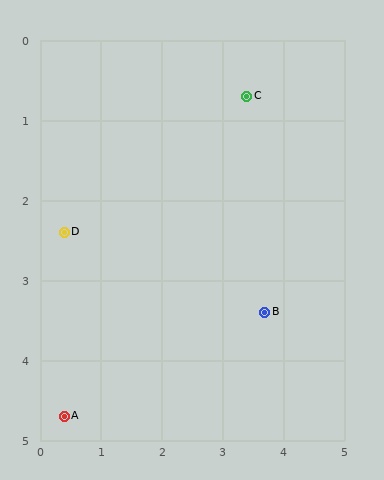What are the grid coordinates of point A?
Point A is at approximately (0.4, 4.7).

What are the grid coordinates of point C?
Point C is at approximately (3.4, 0.7).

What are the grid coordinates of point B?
Point B is at approximately (3.7, 3.4).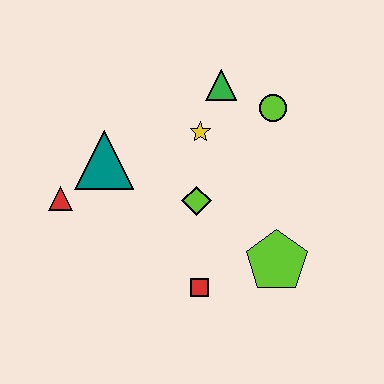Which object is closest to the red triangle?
The teal triangle is closest to the red triangle.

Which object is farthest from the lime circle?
The red triangle is farthest from the lime circle.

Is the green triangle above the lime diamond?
Yes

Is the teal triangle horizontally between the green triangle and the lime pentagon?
No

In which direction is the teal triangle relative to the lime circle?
The teal triangle is to the left of the lime circle.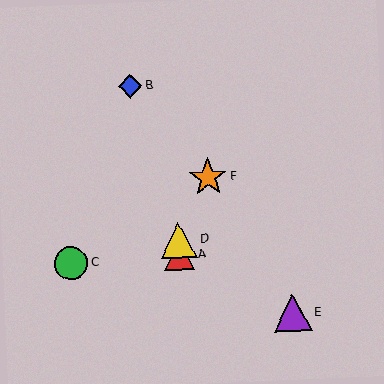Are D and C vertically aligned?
No, D is at x≈179 and C is at x≈71.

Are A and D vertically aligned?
Yes, both are at x≈179.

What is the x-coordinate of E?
Object E is at x≈293.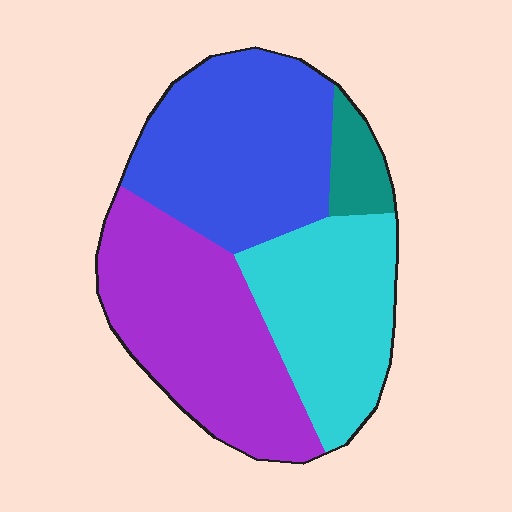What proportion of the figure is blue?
Blue takes up between a sixth and a third of the figure.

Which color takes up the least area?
Teal, at roughly 5%.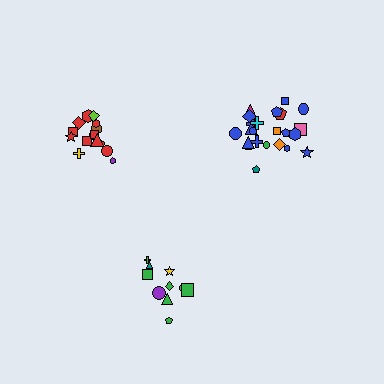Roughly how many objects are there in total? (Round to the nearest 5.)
Roughly 50 objects in total.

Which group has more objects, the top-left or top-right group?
The top-right group.